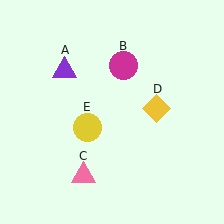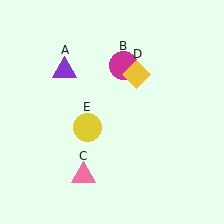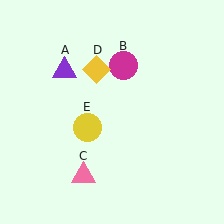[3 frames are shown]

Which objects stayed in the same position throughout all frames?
Purple triangle (object A) and magenta circle (object B) and pink triangle (object C) and yellow circle (object E) remained stationary.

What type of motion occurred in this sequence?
The yellow diamond (object D) rotated counterclockwise around the center of the scene.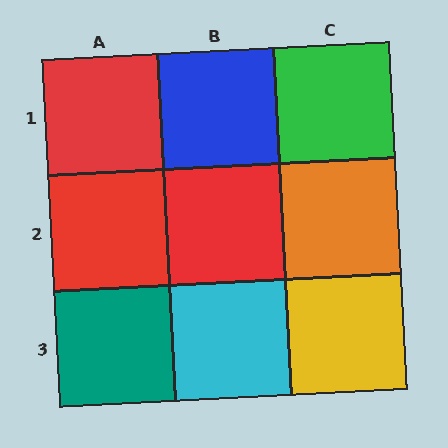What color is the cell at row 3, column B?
Cyan.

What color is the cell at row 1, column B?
Blue.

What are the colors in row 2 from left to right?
Red, red, orange.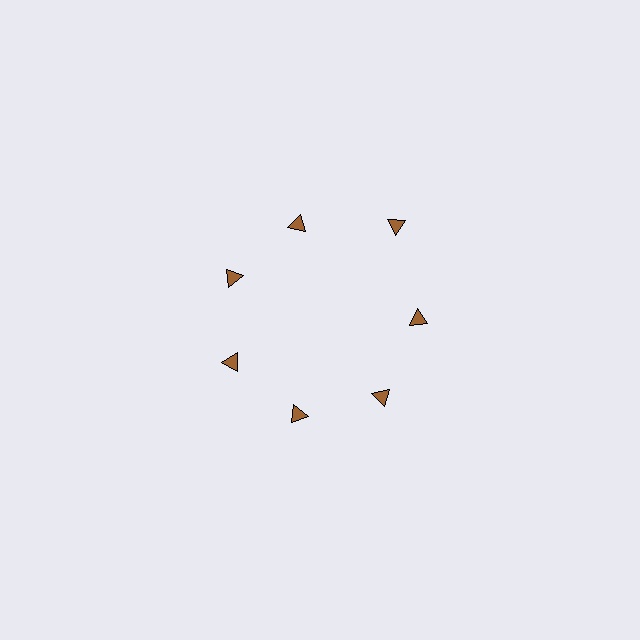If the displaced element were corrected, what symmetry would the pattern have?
It would have 7-fold rotational symmetry — the pattern would map onto itself every 51 degrees.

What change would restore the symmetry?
The symmetry would be restored by moving it inward, back onto the ring so that all 7 triangles sit at equal angles and equal distance from the center.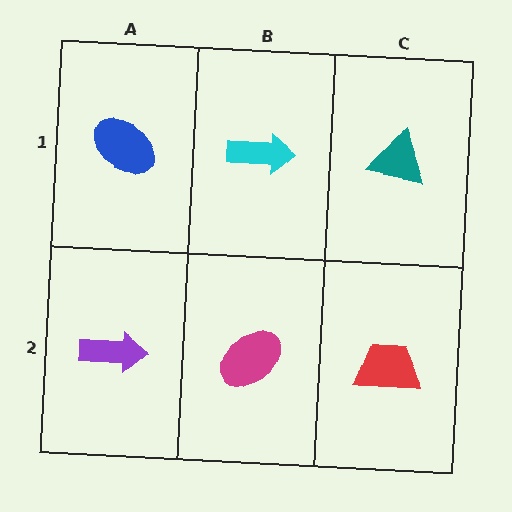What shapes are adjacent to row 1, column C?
A red trapezoid (row 2, column C), a cyan arrow (row 1, column B).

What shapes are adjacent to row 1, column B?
A magenta ellipse (row 2, column B), a blue ellipse (row 1, column A), a teal triangle (row 1, column C).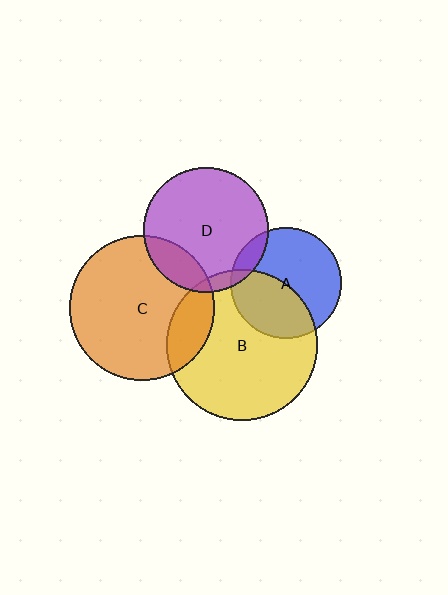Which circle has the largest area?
Circle B (yellow).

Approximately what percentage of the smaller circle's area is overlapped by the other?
Approximately 40%.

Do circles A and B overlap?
Yes.